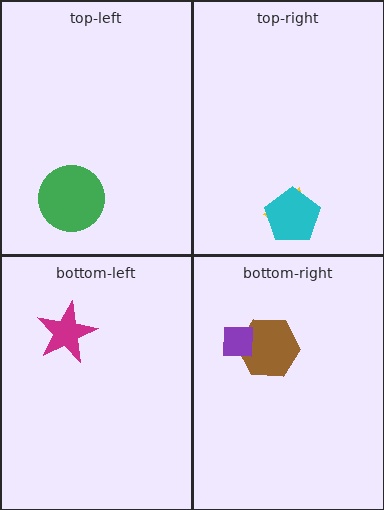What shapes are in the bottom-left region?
The magenta star.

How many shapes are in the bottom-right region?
2.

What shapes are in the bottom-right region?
The brown hexagon, the purple square.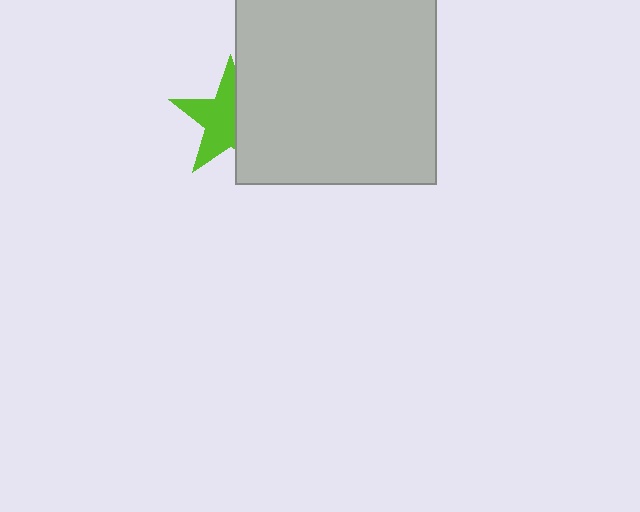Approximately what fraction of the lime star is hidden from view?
Roughly 42% of the lime star is hidden behind the light gray square.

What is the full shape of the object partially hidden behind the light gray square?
The partially hidden object is a lime star.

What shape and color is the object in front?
The object in front is a light gray square.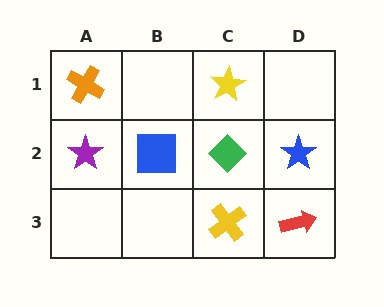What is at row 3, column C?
A yellow cross.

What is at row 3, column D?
A red arrow.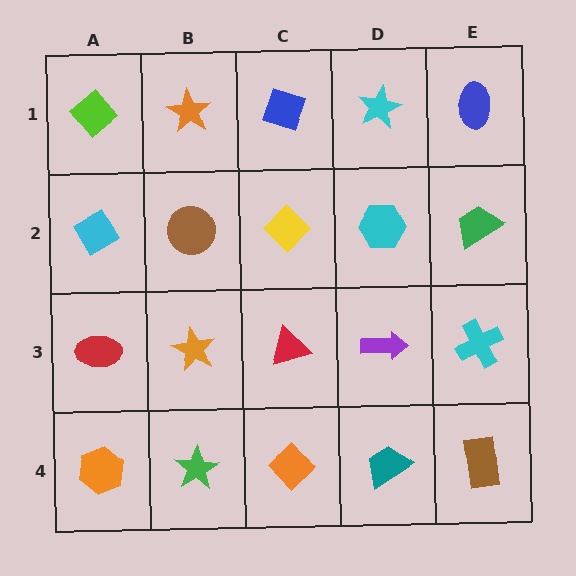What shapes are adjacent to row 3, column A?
A cyan diamond (row 2, column A), an orange hexagon (row 4, column A), an orange star (row 3, column B).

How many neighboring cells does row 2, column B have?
4.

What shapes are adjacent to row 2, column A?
A lime diamond (row 1, column A), a red ellipse (row 3, column A), a brown circle (row 2, column B).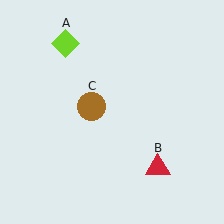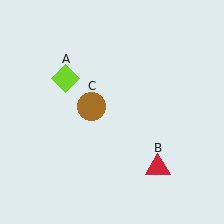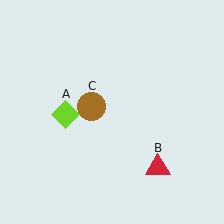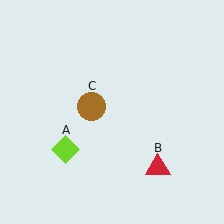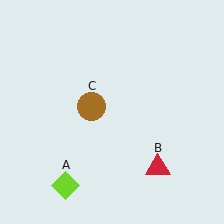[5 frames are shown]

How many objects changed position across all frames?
1 object changed position: lime diamond (object A).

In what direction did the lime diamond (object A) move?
The lime diamond (object A) moved down.